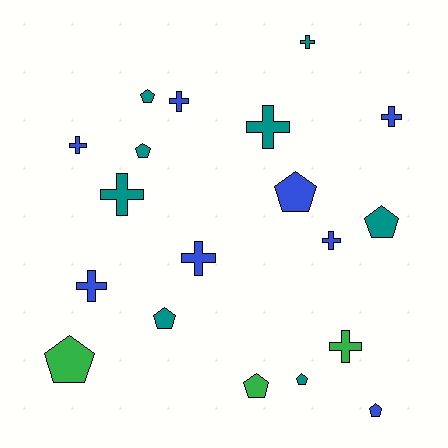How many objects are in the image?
There are 19 objects.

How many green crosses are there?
There is 1 green cross.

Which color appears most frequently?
Blue, with 8 objects.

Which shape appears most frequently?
Cross, with 10 objects.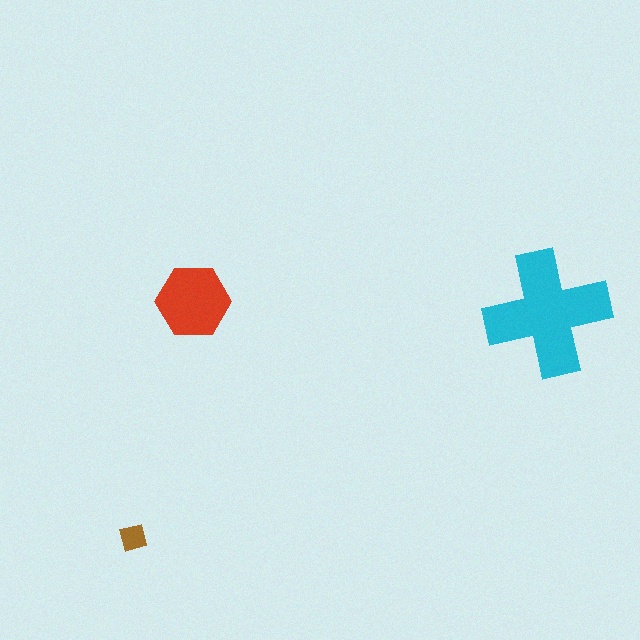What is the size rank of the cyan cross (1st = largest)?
1st.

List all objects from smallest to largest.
The brown diamond, the red hexagon, the cyan cross.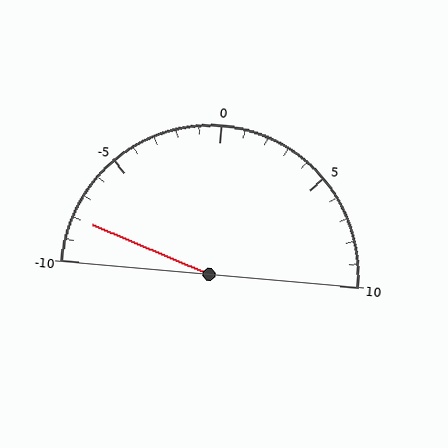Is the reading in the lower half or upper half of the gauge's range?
The reading is in the lower half of the range (-10 to 10).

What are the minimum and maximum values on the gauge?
The gauge ranges from -10 to 10.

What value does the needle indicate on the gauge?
The needle indicates approximately -8.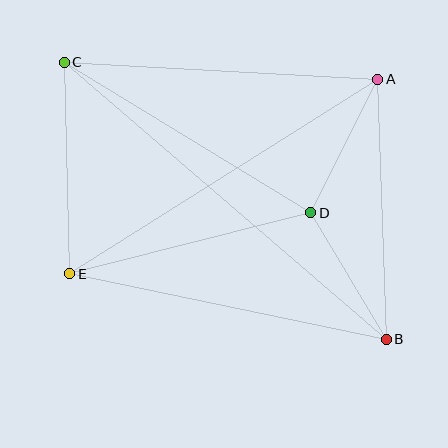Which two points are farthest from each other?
Points B and C are farthest from each other.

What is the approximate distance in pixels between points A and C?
The distance between A and C is approximately 314 pixels.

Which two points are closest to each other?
Points B and D are closest to each other.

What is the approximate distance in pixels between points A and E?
The distance between A and E is approximately 364 pixels.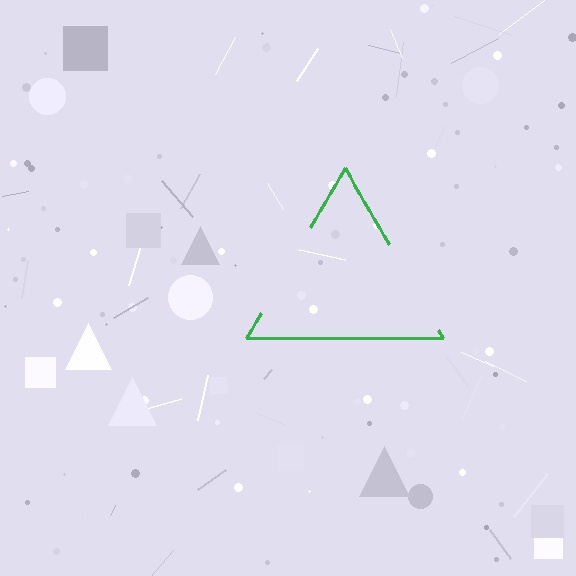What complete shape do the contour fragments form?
The contour fragments form a triangle.